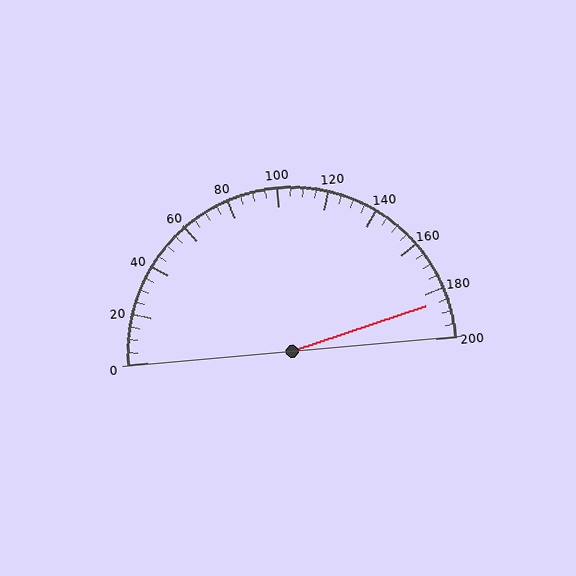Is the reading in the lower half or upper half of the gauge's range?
The reading is in the upper half of the range (0 to 200).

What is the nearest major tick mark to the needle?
The nearest major tick mark is 180.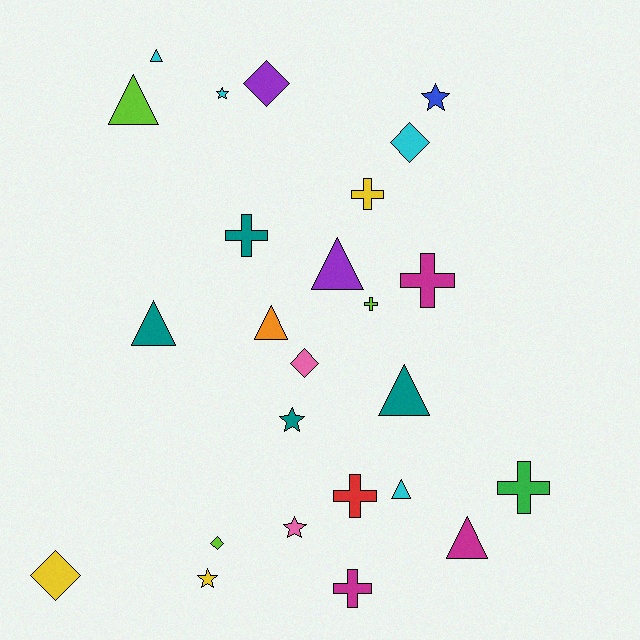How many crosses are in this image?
There are 7 crosses.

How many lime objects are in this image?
There are 3 lime objects.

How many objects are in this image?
There are 25 objects.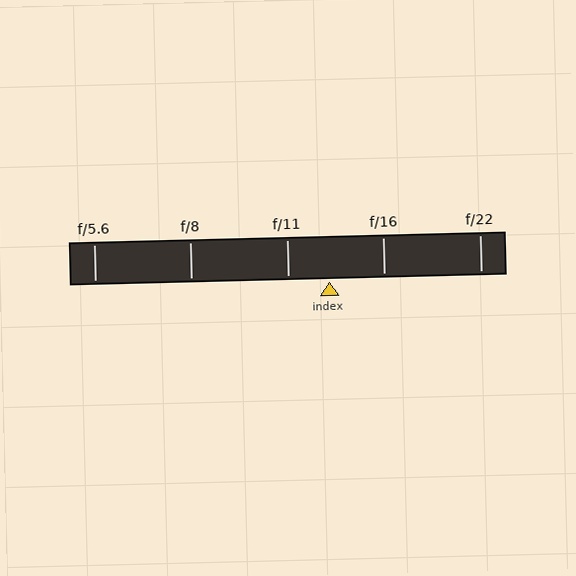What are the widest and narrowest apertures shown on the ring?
The widest aperture shown is f/5.6 and the narrowest is f/22.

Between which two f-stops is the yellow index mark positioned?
The index mark is between f/11 and f/16.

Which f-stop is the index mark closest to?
The index mark is closest to f/11.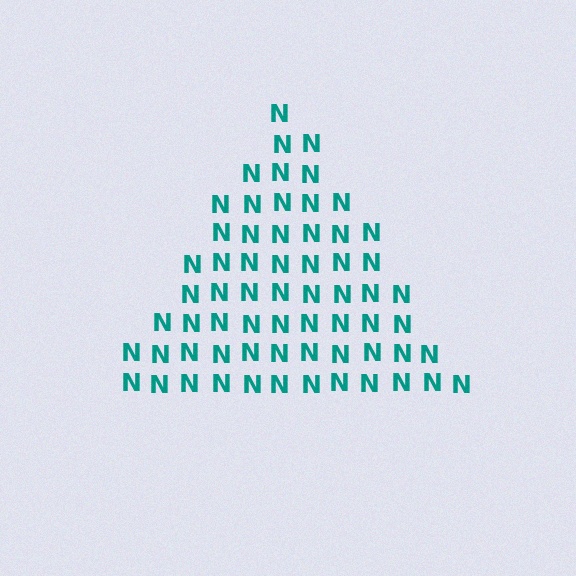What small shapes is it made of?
It is made of small letter N's.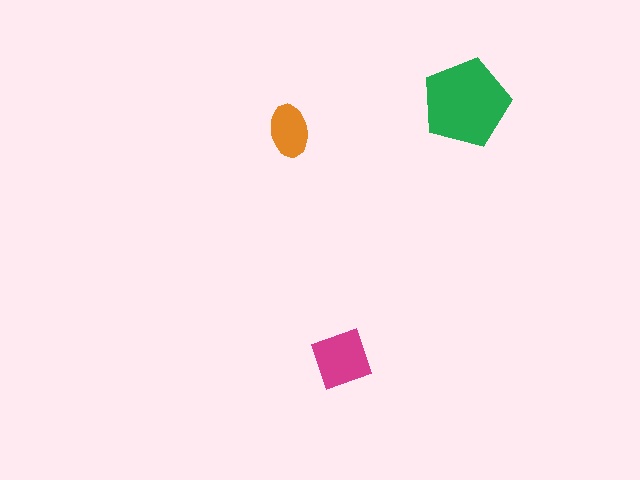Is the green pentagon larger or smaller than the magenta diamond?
Larger.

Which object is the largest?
The green pentagon.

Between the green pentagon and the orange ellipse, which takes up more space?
The green pentagon.